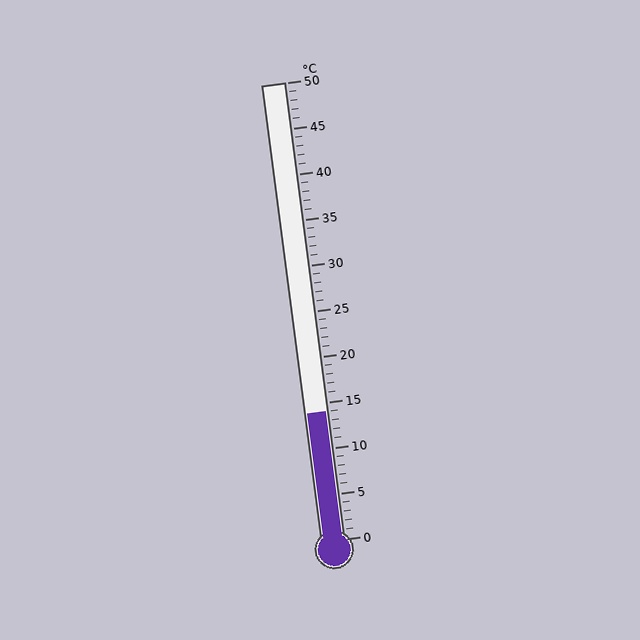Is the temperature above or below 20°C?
The temperature is below 20°C.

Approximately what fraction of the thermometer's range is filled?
The thermometer is filled to approximately 30% of its range.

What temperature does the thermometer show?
The thermometer shows approximately 14°C.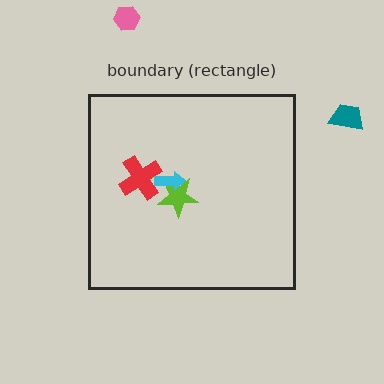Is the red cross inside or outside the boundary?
Inside.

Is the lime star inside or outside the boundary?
Inside.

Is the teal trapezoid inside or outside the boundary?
Outside.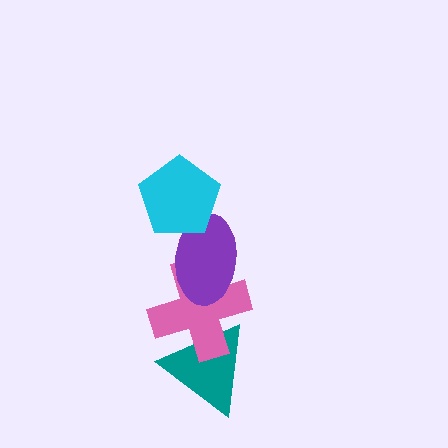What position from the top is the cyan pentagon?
The cyan pentagon is 1st from the top.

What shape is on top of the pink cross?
The purple ellipse is on top of the pink cross.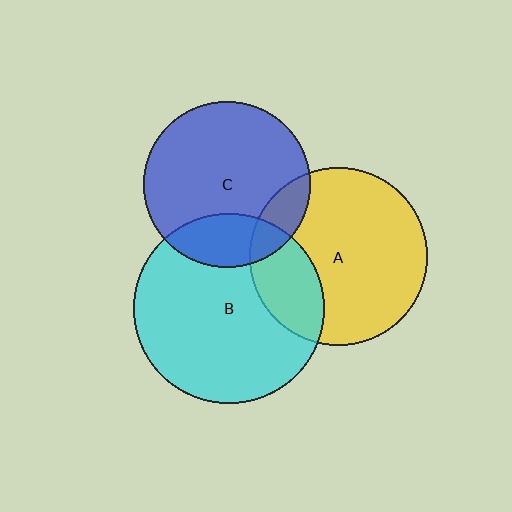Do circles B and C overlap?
Yes.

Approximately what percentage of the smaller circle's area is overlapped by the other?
Approximately 20%.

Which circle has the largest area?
Circle B (cyan).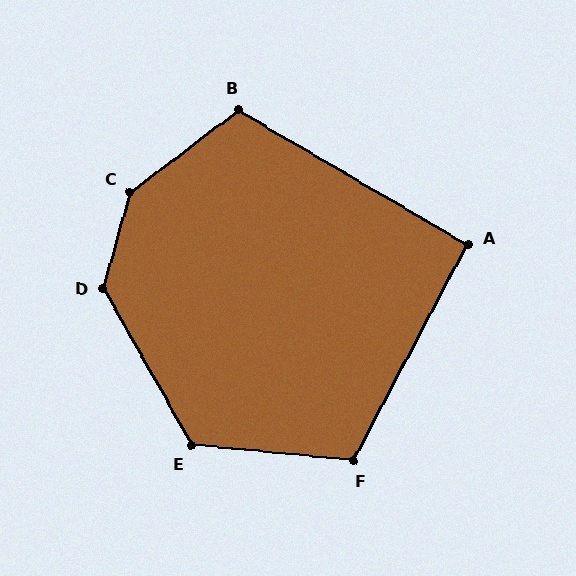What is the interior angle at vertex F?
Approximately 112 degrees (obtuse).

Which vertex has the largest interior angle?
C, at approximately 143 degrees.